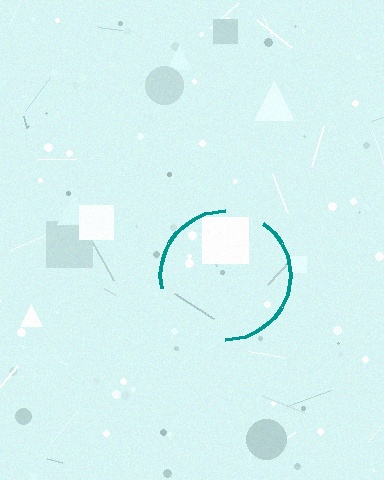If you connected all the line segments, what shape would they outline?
They would outline a circle.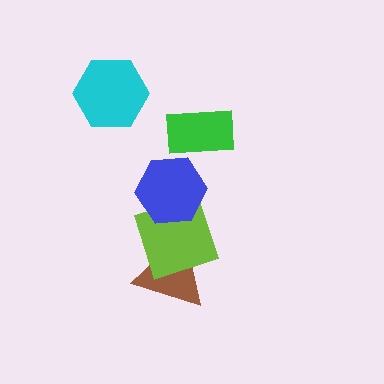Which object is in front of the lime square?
The blue hexagon is in front of the lime square.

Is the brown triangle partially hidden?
Yes, it is partially covered by another shape.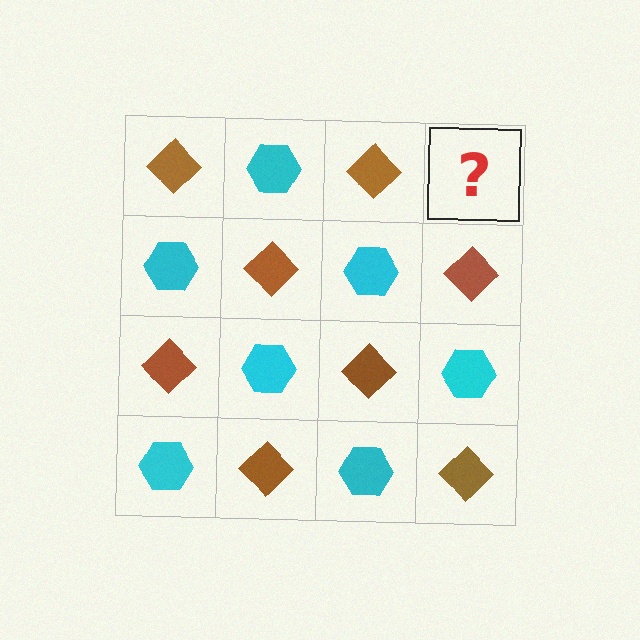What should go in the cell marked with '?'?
The missing cell should contain a cyan hexagon.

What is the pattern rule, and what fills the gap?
The rule is that it alternates brown diamond and cyan hexagon in a checkerboard pattern. The gap should be filled with a cyan hexagon.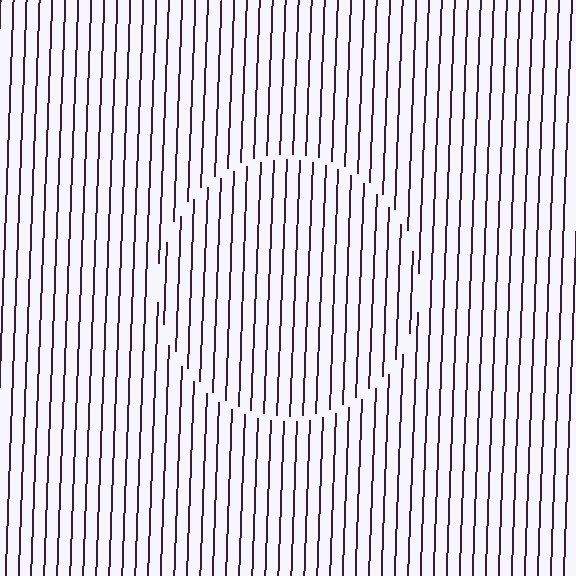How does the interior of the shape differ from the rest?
The interior of the shape contains the same grating, shifted by half a period — the contour is defined by the phase discontinuity where line-ends from the inner and outer gratings abut.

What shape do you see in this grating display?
An illusory circle. The interior of the shape contains the same grating, shifted by half a period — the contour is defined by the phase discontinuity where line-ends from the inner and outer gratings abut.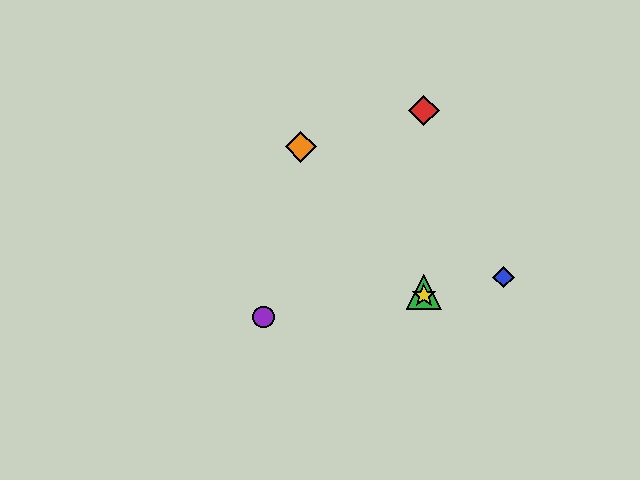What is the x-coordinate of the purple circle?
The purple circle is at x≈263.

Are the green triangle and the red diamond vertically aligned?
Yes, both are at x≈424.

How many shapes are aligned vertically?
3 shapes (the red diamond, the green triangle, the yellow star) are aligned vertically.